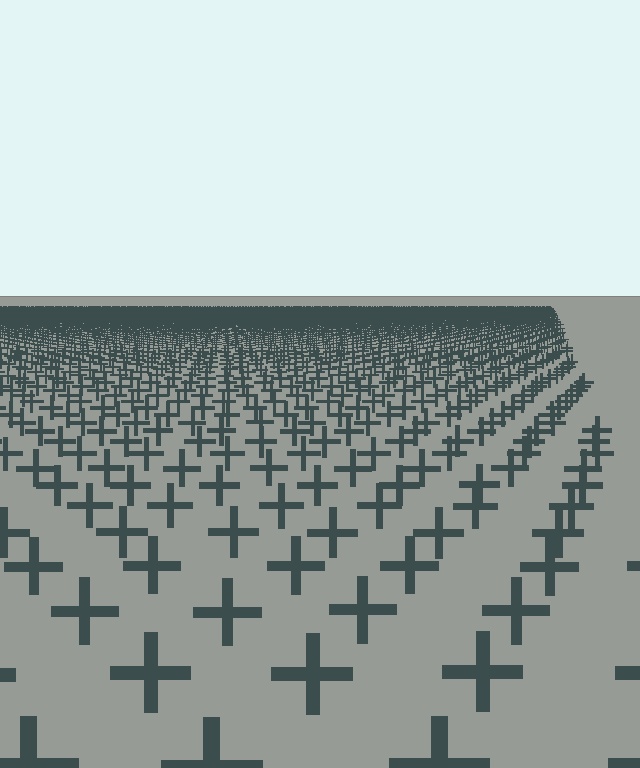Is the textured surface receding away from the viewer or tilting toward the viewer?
The surface is receding away from the viewer. Texture elements get smaller and denser toward the top.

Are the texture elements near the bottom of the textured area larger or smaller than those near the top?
Larger. Near the bottom, elements are closer to the viewer and appear at a bigger on-screen size.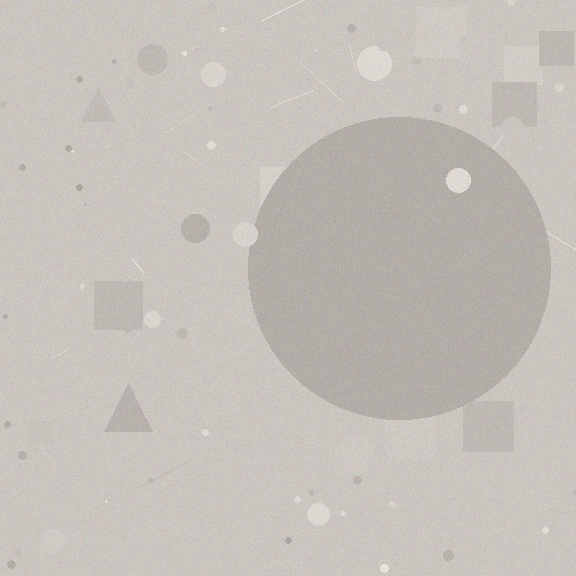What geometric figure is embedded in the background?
A circle is embedded in the background.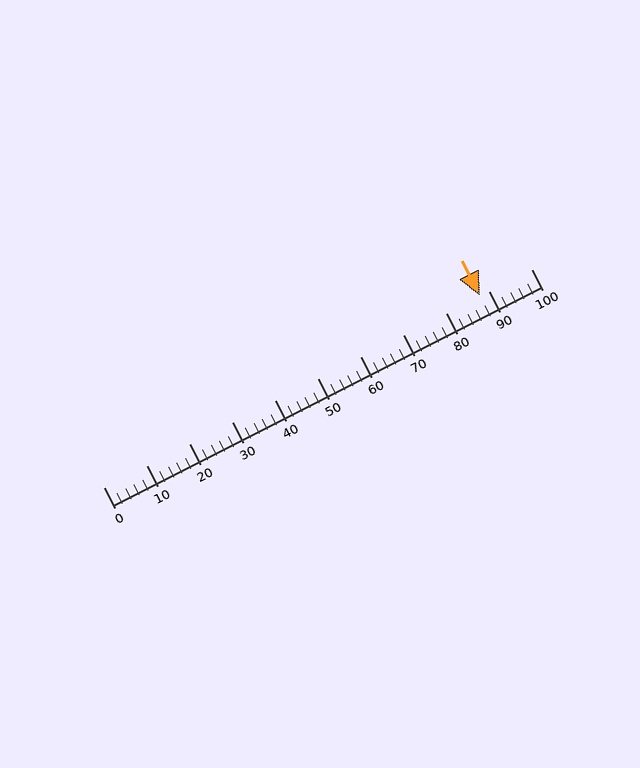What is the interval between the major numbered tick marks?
The major tick marks are spaced 10 units apart.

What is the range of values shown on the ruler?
The ruler shows values from 0 to 100.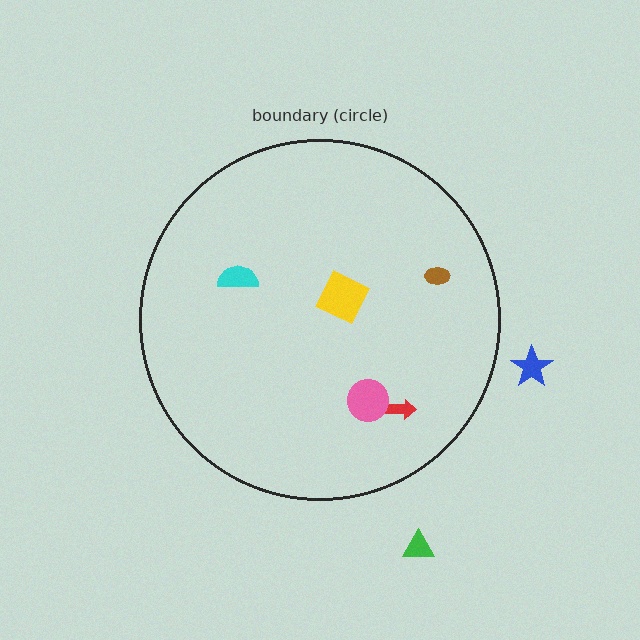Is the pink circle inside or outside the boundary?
Inside.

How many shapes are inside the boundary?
5 inside, 2 outside.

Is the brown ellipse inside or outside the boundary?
Inside.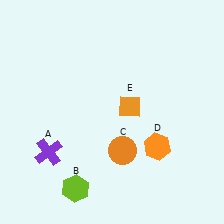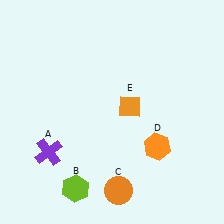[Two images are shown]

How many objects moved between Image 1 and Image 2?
1 object moved between the two images.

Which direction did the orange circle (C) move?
The orange circle (C) moved down.